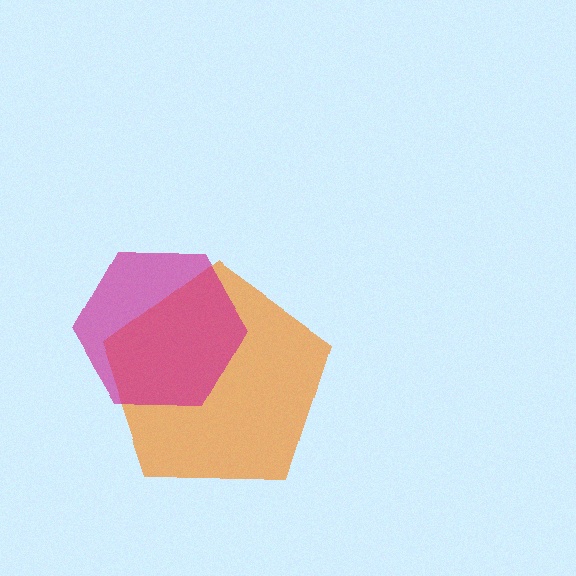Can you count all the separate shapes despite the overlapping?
Yes, there are 2 separate shapes.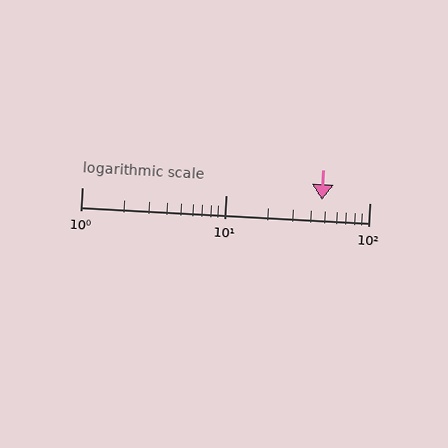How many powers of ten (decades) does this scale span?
The scale spans 2 decades, from 1 to 100.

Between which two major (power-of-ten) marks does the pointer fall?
The pointer is between 10 and 100.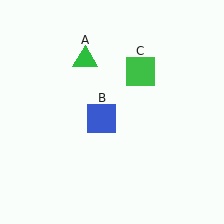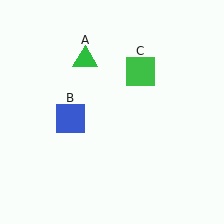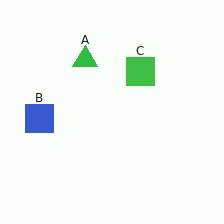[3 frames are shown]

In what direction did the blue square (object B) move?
The blue square (object B) moved left.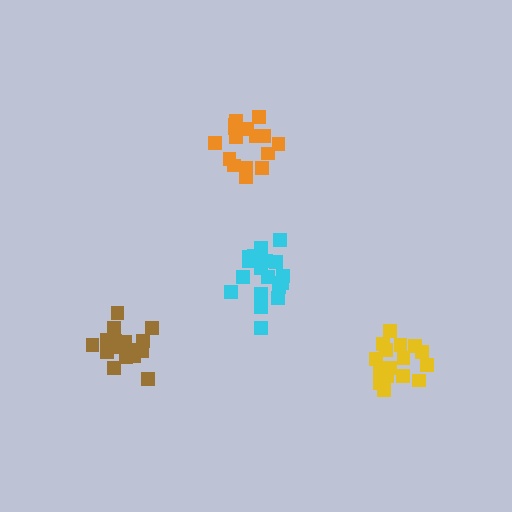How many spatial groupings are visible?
There are 4 spatial groupings.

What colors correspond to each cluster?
The clusters are colored: cyan, orange, brown, yellow.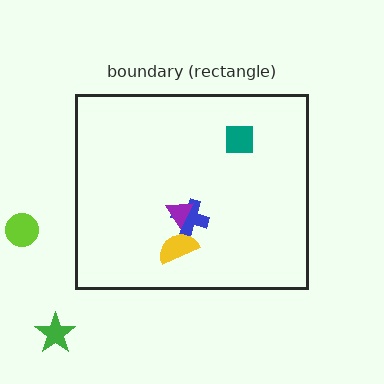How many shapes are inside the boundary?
4 inside, 2 outside.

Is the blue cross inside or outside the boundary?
Inside.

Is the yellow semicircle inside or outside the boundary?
Inside.